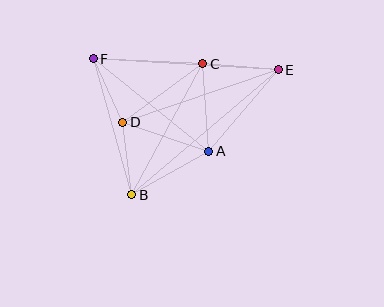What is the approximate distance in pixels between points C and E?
The distance between C and E is approximately 76 pixels.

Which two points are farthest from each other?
Points B and E are farthest from each other.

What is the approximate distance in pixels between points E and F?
The distance between E and F is approximately 185 pixels.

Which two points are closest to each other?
Points D and F are closest to each other.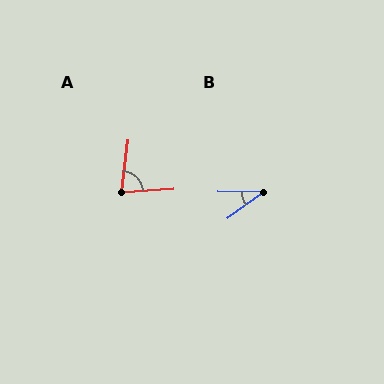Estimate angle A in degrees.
Approximately 79 degrees.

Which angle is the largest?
A, at approximately 79 degrees.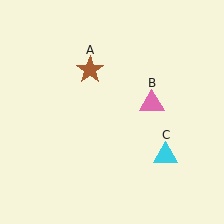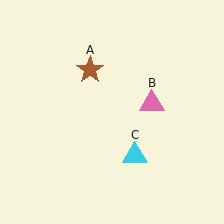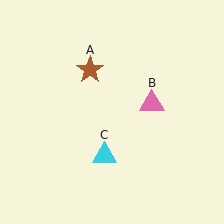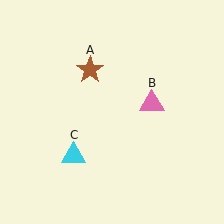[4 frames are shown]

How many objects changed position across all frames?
1 object changed position: cyan triangle (object C).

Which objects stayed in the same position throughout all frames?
Brown star (object A) and pink triangle (object B) remained stationary.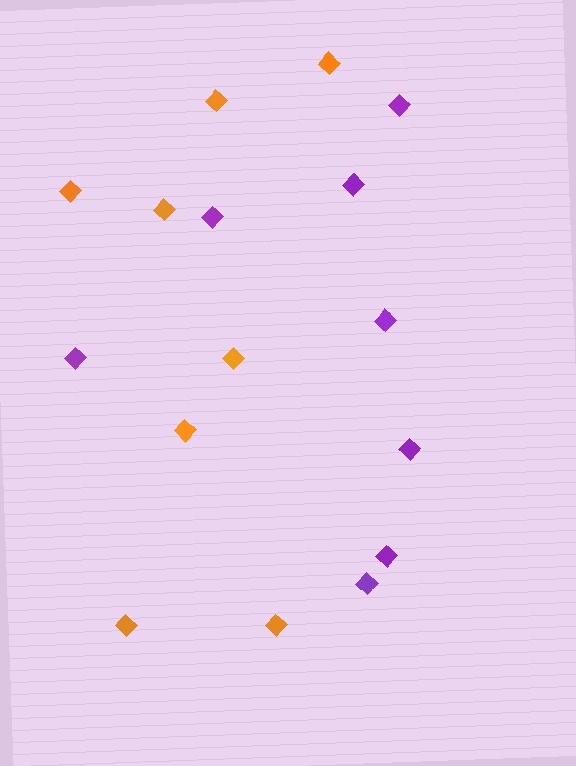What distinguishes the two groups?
There are 2 groups: one group of orange diamonds (8) and one group of purple diamonds (8).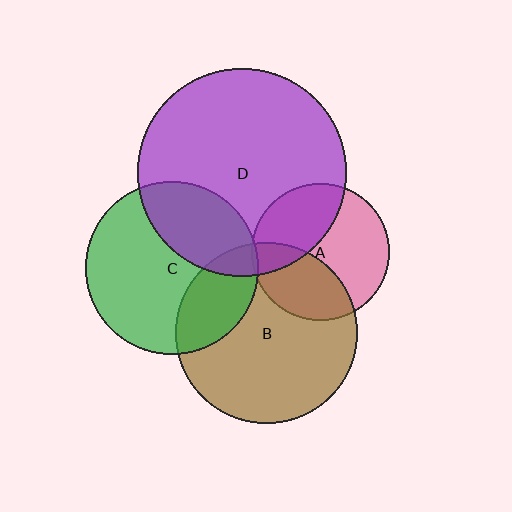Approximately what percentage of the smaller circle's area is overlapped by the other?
Approximately 5%.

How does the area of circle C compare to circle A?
Approximately 1.6 times.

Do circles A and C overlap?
Yes.